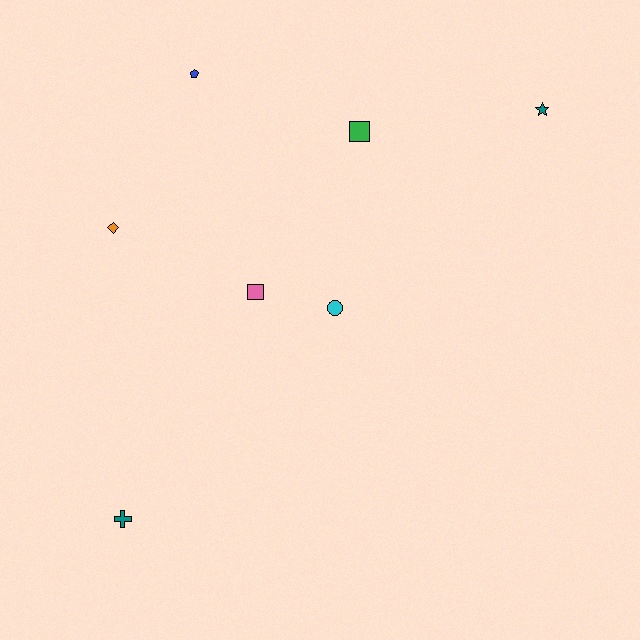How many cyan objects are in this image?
There is 1 cyan object.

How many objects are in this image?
There are 7 objects.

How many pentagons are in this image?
There is 1 pentagon.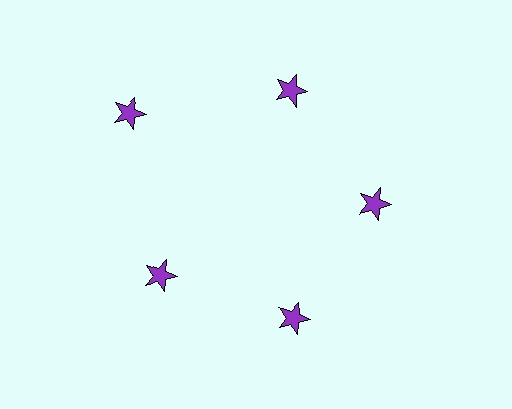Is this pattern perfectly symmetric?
No. The 5 purple stars are arranged in a ring, but one element near the 10 o'clock position is pushed outward from the center, breaking the 5-fold rotational symmetry.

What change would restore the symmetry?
The symmetry would be restored by moving it inward, back onto the ring so that all 5 stars sit at equal angles and equal distance from the center.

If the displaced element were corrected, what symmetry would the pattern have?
It would have 5-fold rotational symmetry — the pattern would map onto itself every 72 degrees.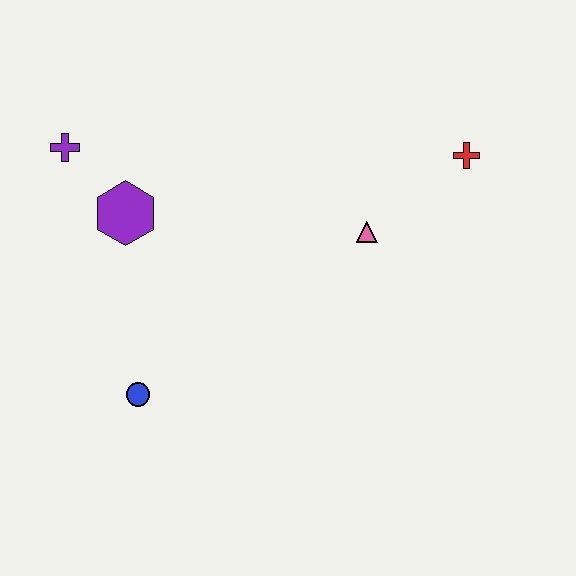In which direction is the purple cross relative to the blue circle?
The purple cross is above the blue circle.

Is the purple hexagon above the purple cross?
No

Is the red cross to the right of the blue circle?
Yes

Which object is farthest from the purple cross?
The red cross is farthest from the purple cross.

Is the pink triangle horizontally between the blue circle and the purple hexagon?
No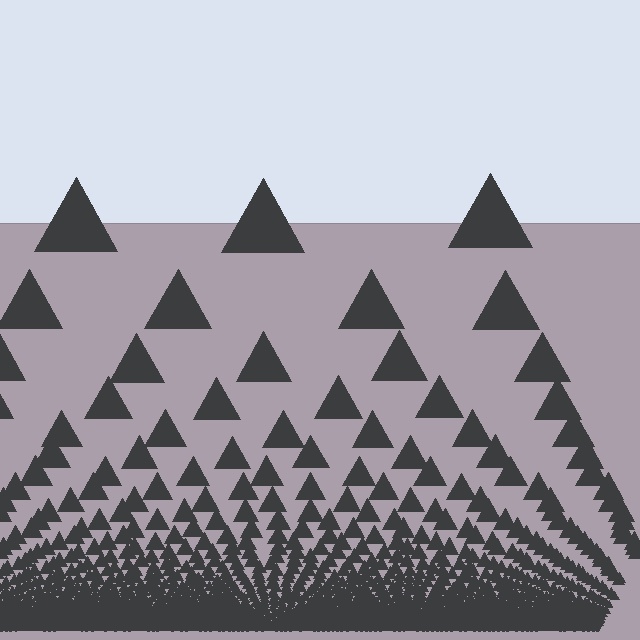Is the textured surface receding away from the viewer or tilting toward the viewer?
The surface appears to tilt toward the viewer. Texture elements get larger and sparser toward the top.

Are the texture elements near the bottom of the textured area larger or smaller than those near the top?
Smaller. The gradient is inverted — elements near the bottom are smaller and denser.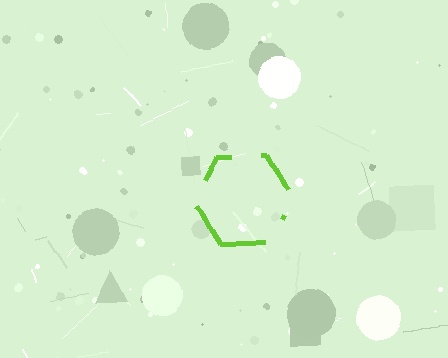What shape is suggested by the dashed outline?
The dashed outline suggests a hexagon.